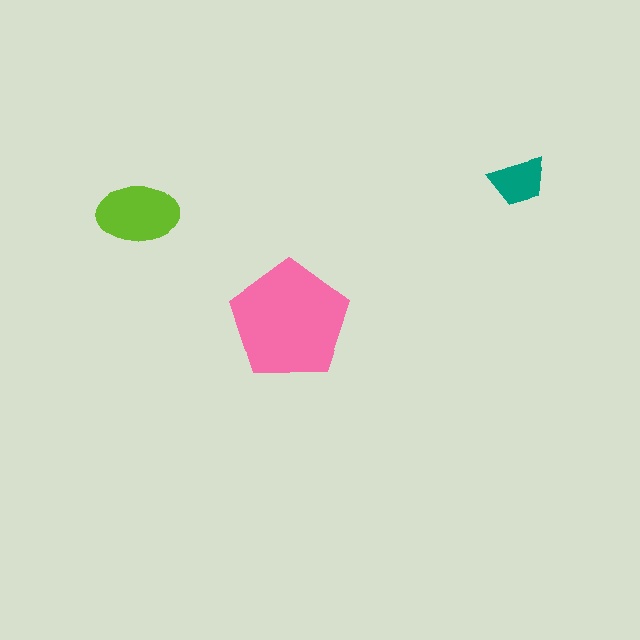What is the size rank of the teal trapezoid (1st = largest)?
3rd.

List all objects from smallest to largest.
The teal trapezoid, the lime ellipse, the pink pentagon.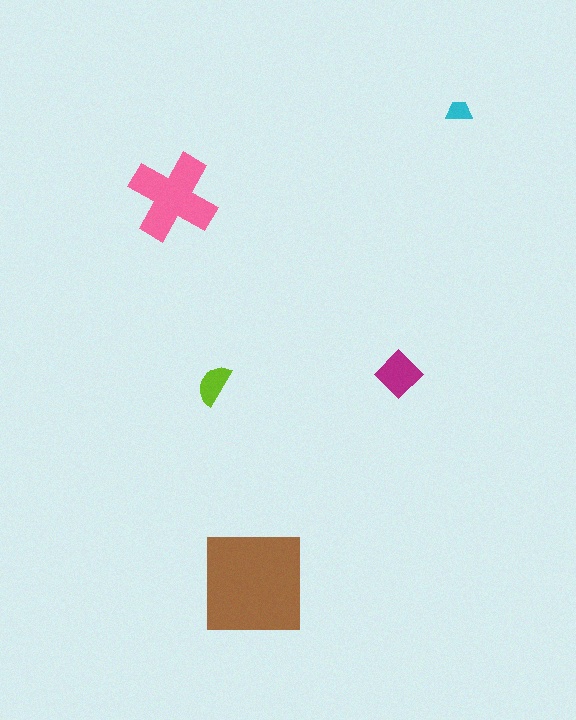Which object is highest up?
The cyan trapezoid is topmost.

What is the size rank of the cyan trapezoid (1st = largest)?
5th.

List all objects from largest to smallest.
The brown square, the pink cross, the magenta diamond, the lime semicircle, the cyan trapezoid.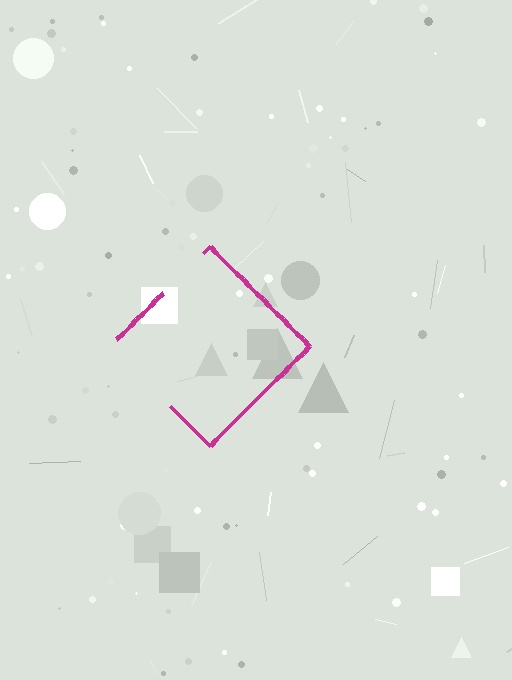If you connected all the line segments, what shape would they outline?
They would outline a diamond.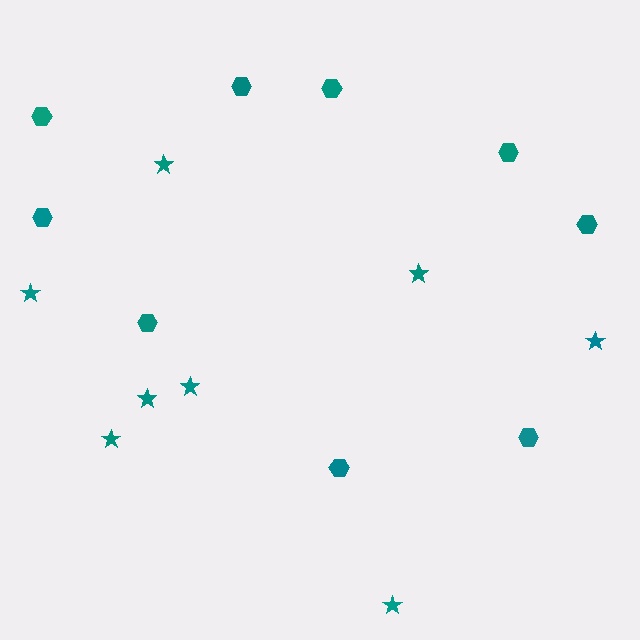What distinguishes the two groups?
There are 2 groups: one group of stars (8) and one group of hexagons (9).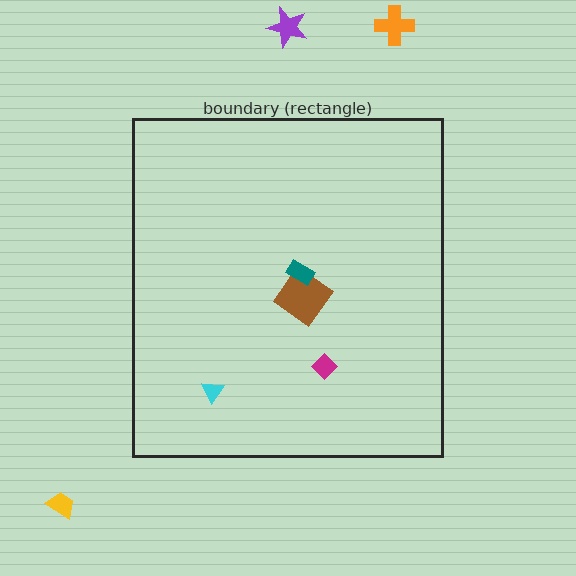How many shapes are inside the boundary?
4 inside, 3 outside.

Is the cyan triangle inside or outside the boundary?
Inside.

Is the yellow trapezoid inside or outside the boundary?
Outside.